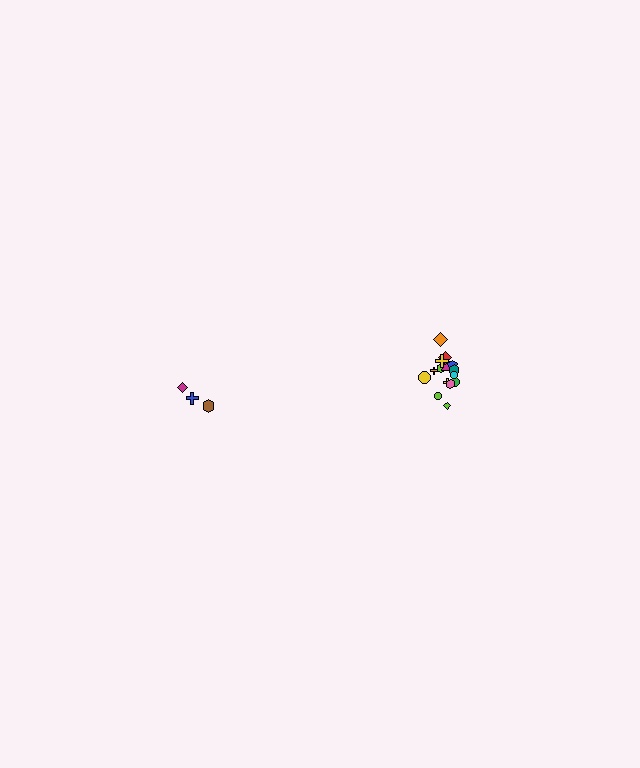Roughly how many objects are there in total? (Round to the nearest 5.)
Roughly 20 objects in total.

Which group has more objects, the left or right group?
The right group.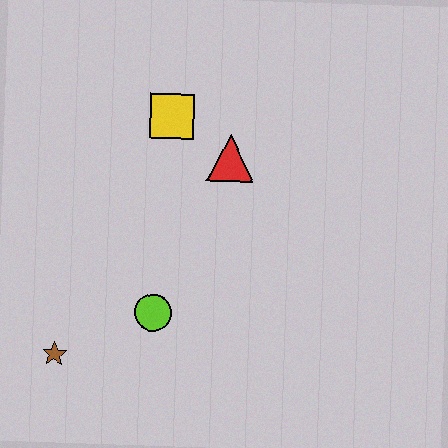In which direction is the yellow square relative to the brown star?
The yellow square is above the brown star.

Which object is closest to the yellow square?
The red triangle is closest to the yellow square.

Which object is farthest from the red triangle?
The brown star is farthest from the red triangle.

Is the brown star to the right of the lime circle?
No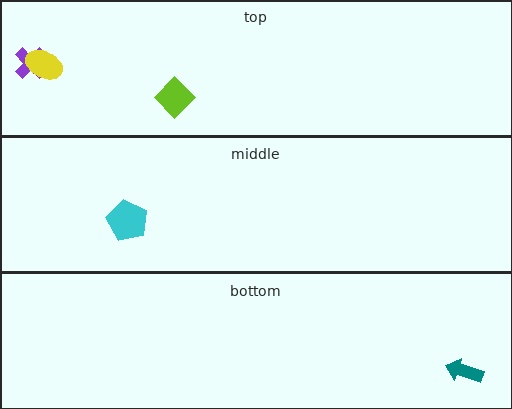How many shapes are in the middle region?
1.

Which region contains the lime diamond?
The top region.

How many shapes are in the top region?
3.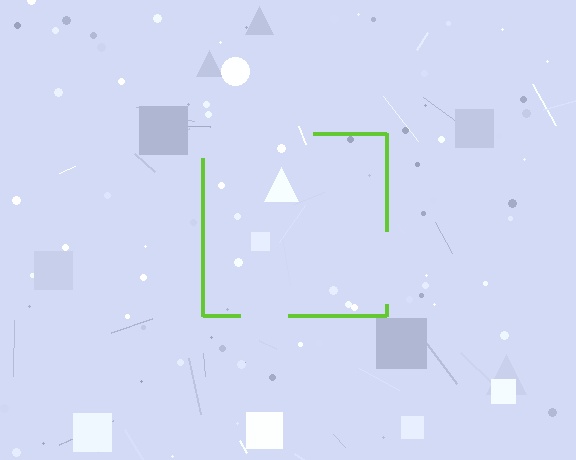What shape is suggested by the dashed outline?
The dashed outline suggests a square.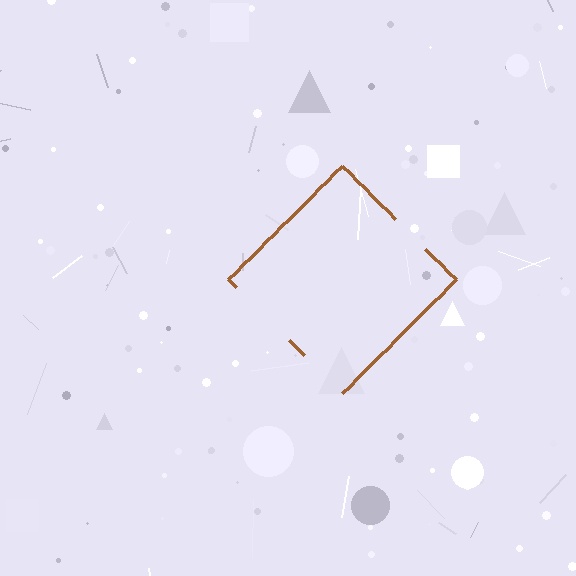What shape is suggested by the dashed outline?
The dashed outline suggests a diamond.